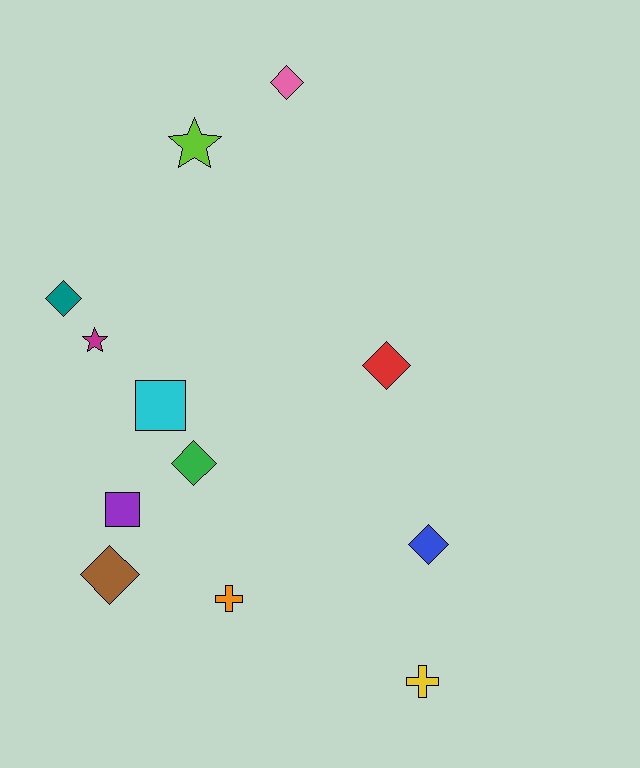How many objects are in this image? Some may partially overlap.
There are 12 objects.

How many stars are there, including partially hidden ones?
There are 2 stars.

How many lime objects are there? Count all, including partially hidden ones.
There is 1 lime object.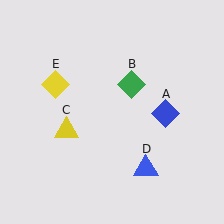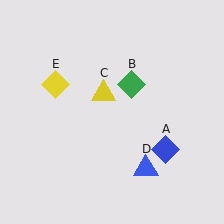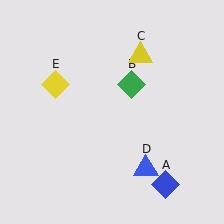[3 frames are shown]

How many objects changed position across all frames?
2 objects changed position: blue diamond (object A), yellow triangle (object C).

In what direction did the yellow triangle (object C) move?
The yellow triangle (object C) moved up and to the right.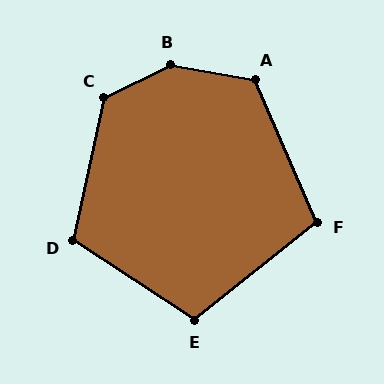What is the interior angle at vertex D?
Approximately 111 degrees (obtuse).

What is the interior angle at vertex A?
Approximately 123 degrees (obtuse).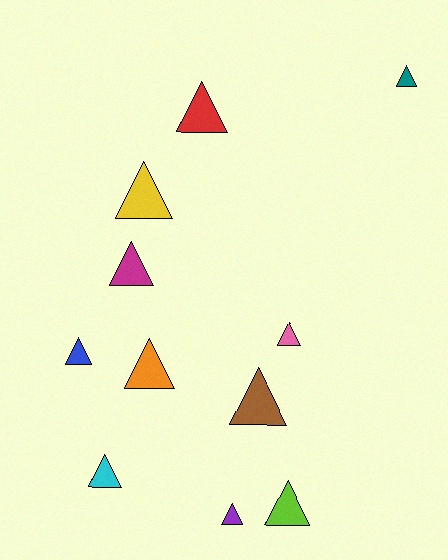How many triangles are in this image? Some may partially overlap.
There are 11 triangles.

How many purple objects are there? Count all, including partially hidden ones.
There is 1 purple object.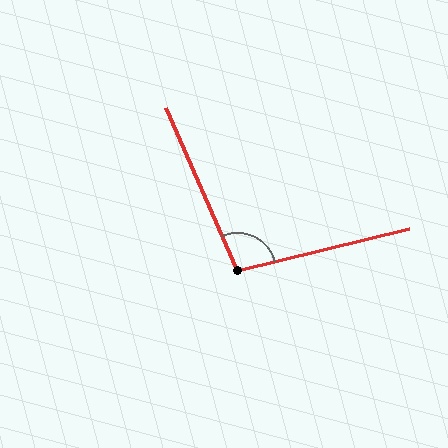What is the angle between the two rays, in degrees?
Approximately 100 degrees.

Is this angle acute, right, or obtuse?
It is obtuse.